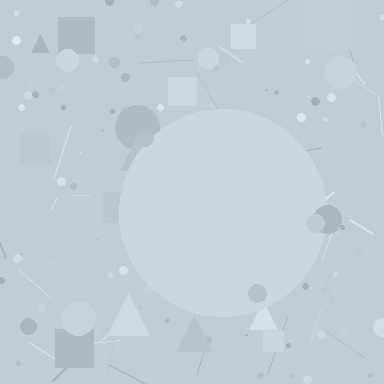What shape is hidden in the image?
A circle is hidden in the image.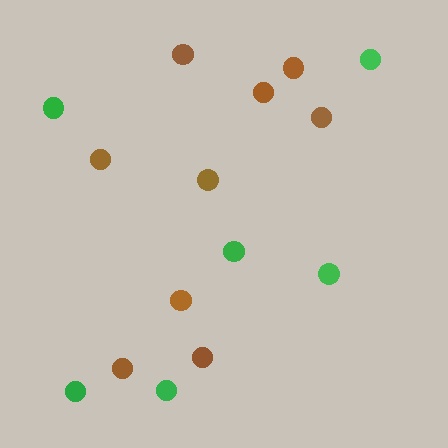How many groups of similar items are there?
There are 2 groups: one group of green circles (6) and one group of brown circles (9).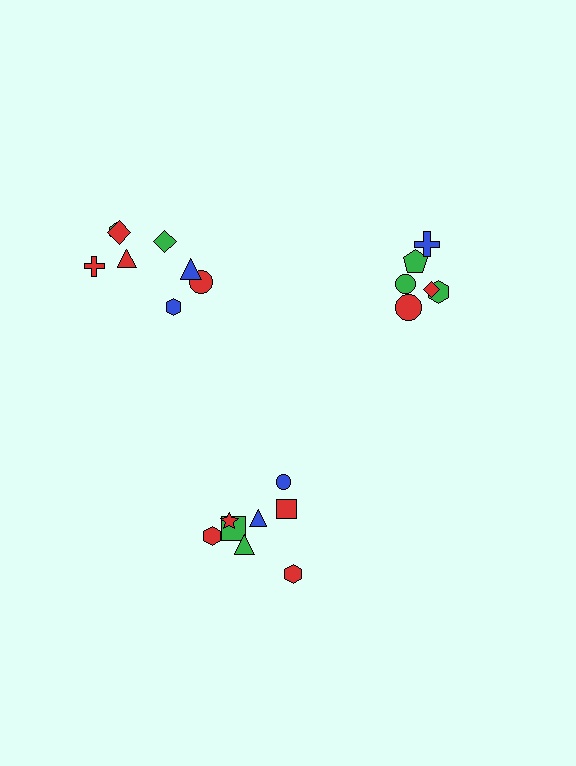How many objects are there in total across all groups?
There are 22 objects.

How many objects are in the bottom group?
There are 8 objects.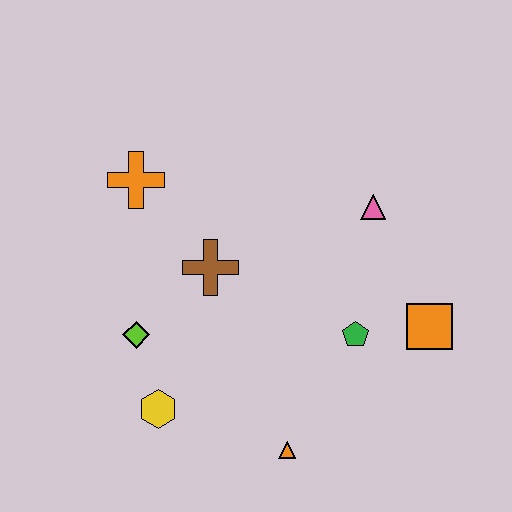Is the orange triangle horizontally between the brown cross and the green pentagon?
Yes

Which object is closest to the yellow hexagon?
The lime diamond is closest to the yellow hexagon.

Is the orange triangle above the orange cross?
No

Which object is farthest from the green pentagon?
The orange cross is farthest from the green pentagon.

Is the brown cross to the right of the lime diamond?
Yes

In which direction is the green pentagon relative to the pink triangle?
The green pentagon is below the pink triangle.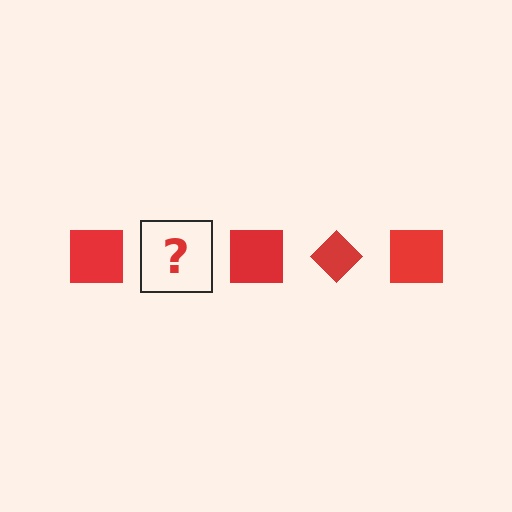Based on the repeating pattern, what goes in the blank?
The blank should be a red diamond.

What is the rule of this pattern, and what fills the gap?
The rule is that the pattern cycles through square, diamond shapes in red. The gap should be filled with a red diamond.